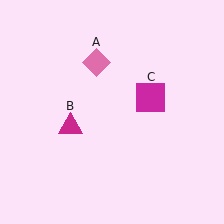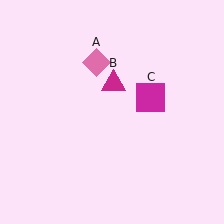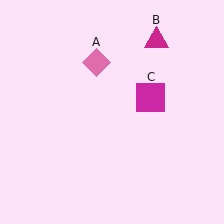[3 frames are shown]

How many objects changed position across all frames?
1 object changed position: magenta triangle (object B).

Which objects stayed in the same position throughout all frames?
Pink diamond (object A) and magenta square (object C) remained stationary.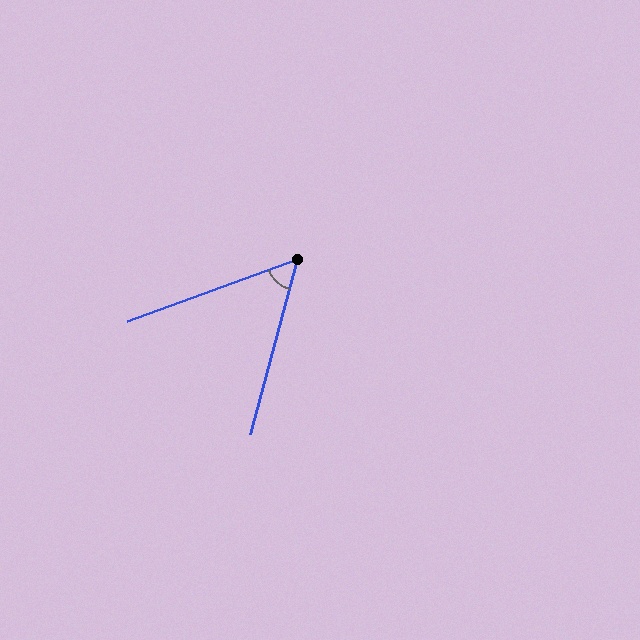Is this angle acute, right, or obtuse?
It is acute.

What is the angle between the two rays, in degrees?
Approximately 55 degrees.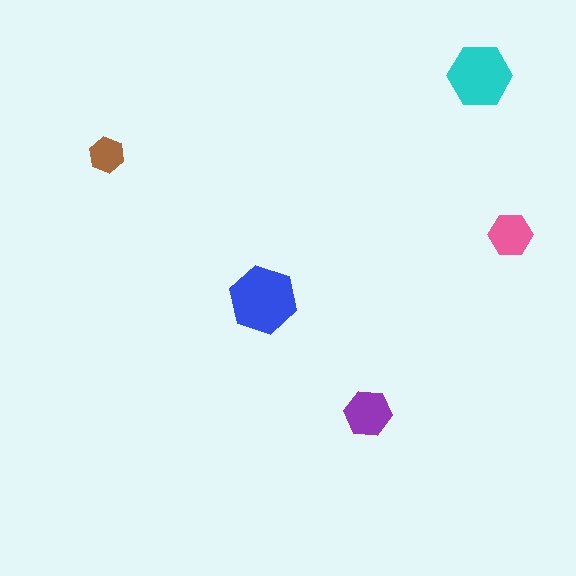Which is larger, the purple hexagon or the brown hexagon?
The purple one.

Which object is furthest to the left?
The brown hexagon is leftmost.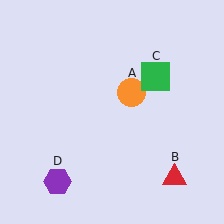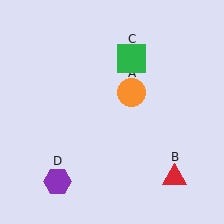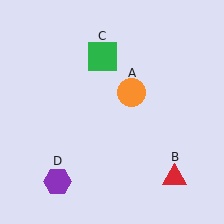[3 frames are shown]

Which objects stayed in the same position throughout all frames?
Orange circle (object A) and red triangle (object B) and purple hexagon (object D) remained stationary.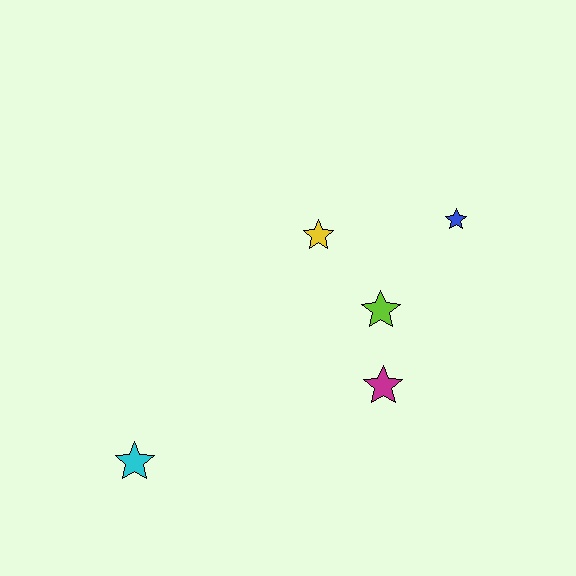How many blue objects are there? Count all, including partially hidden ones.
There is 1 blue object.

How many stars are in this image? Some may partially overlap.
There are 5 stars.